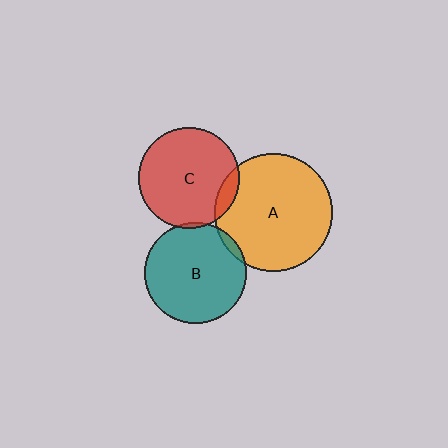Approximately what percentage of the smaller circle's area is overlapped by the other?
Approximately 5%.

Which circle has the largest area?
Circle A (orange).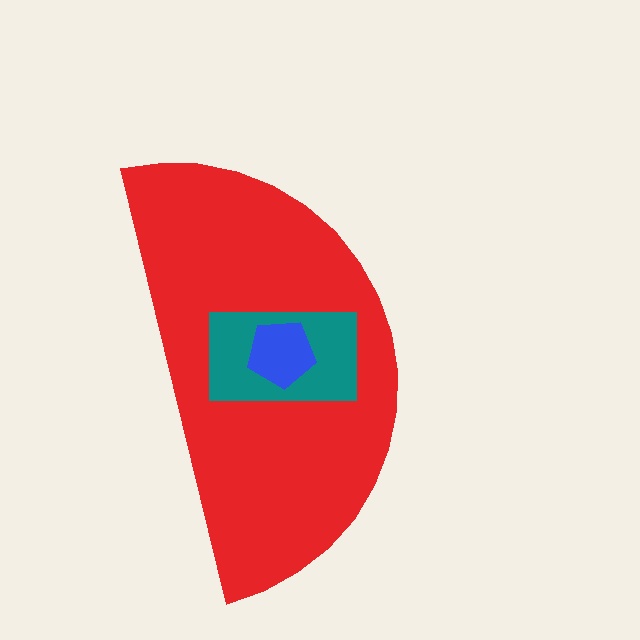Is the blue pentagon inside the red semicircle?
Yes.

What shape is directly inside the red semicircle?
The teal rectangle.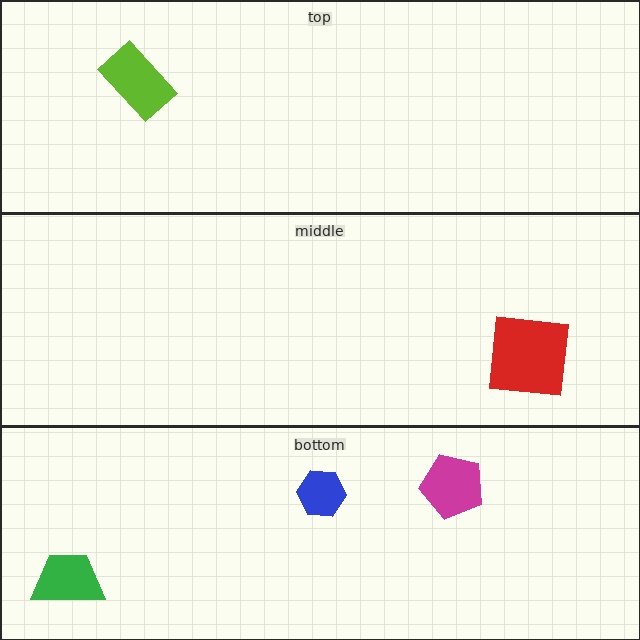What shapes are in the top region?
The lime rectangle.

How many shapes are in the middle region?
1.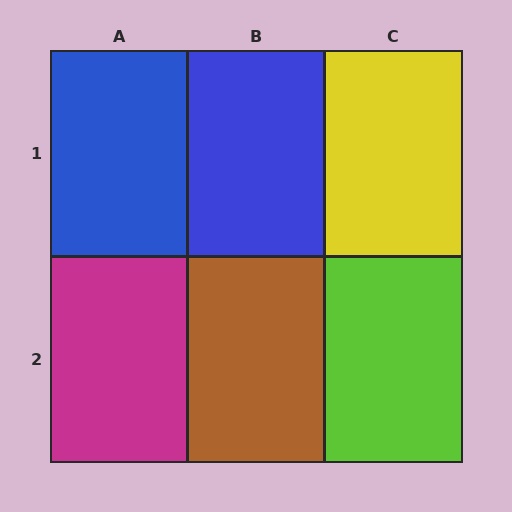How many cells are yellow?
1 cell is yellow.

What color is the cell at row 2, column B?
Brown.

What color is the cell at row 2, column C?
Lime.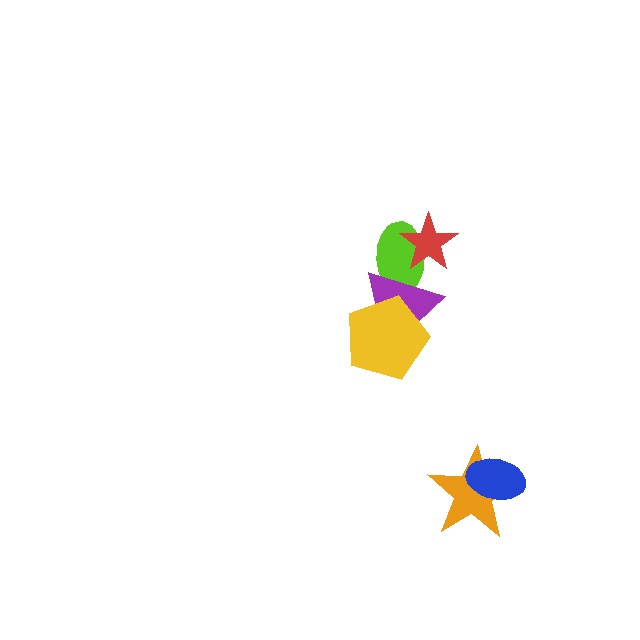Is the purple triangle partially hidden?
Yes, it is partially covered by another shape.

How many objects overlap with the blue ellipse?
1 object overlaps with the blue ellipse.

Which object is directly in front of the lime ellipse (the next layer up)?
The purple triangle is directly in front of the lime ellipse.